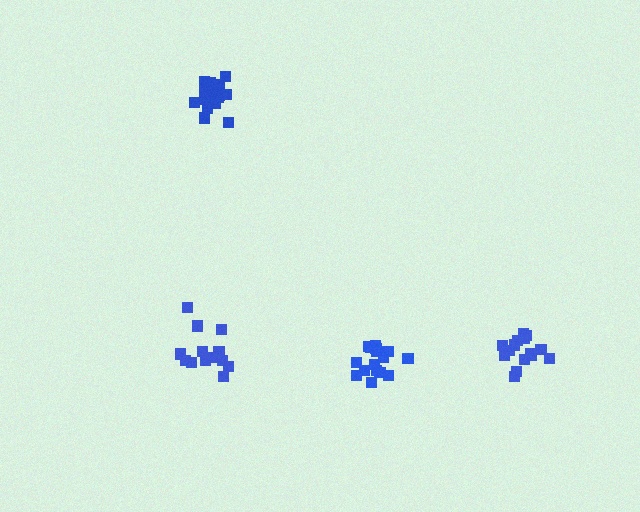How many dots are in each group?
Group 1: 15 dots, Group 2: 16 dots, Group 3: 15 dots, Group 4: 18 dots (64 total).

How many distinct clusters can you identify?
There are 4 distinct clusters.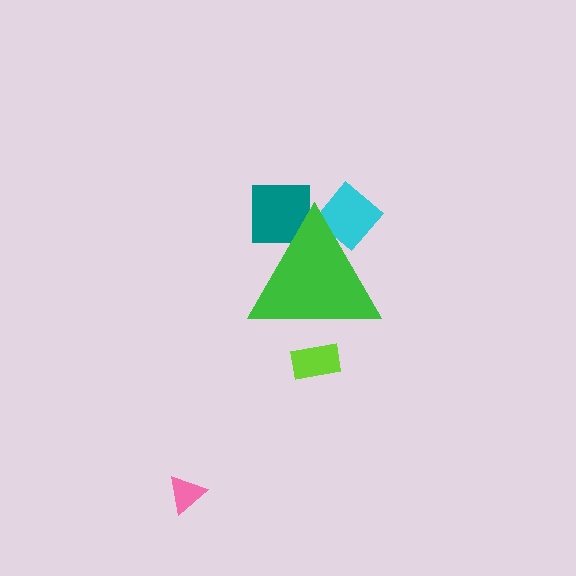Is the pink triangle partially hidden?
No, the pink triangle is fully visible.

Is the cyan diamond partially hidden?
Yes, the cyan diamond is partially hidden behind the green triangle.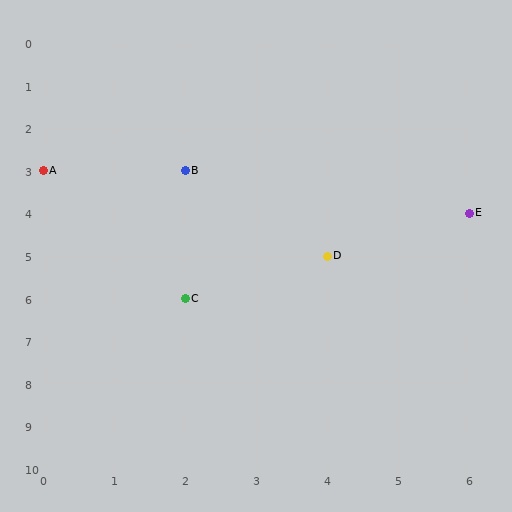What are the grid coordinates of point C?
Point C is at grid coordinates (2, 6).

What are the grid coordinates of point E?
Point E is at grid coordinates (6, 4).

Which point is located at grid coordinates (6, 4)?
Point E is at (6, 4).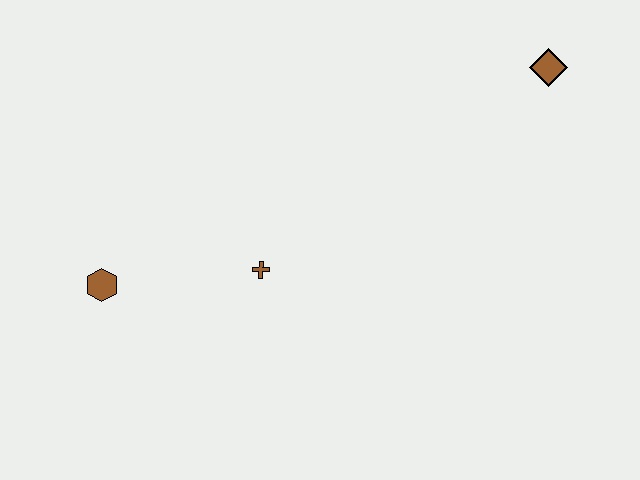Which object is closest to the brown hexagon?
The brown cross is closest to the brown hexagon.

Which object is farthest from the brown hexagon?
The brown diamond is farthest from the brown hexagon.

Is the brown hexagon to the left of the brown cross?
Yes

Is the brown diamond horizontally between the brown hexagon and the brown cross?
No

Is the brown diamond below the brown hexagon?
No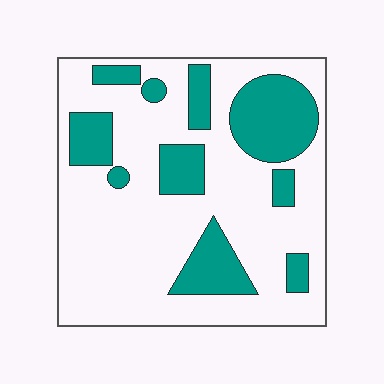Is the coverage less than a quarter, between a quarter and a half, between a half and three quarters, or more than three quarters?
Between a quarter and a half.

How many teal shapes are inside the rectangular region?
10.